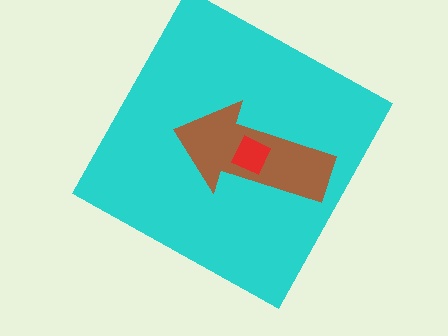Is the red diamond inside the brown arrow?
Yes.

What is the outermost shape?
The cyan square.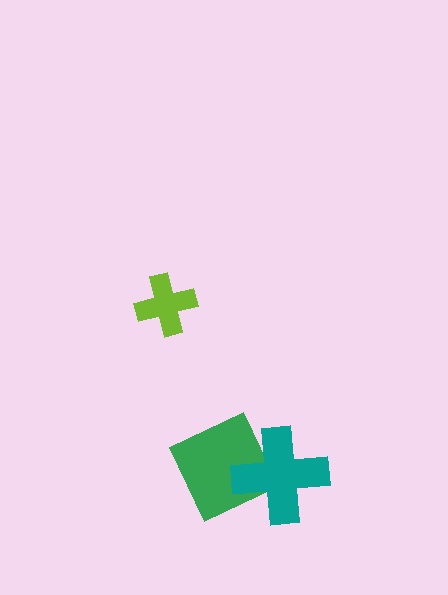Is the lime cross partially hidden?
No, no other shape covers it.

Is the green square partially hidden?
Yes, it is partially covered by another shape.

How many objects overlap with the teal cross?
1 object overlaps with the teal cross.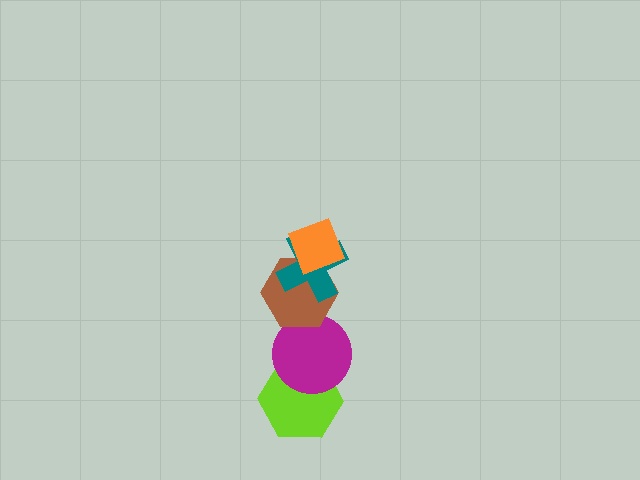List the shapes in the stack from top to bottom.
From top to bottom: the orange diamond, the teal cross, the brown hexagon, the magenta circle, the lime hexagon.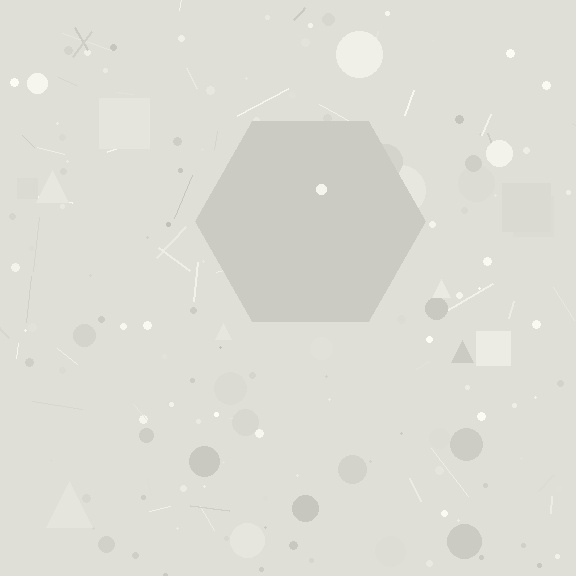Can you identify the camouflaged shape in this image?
The camouflaged shape is a hexagon.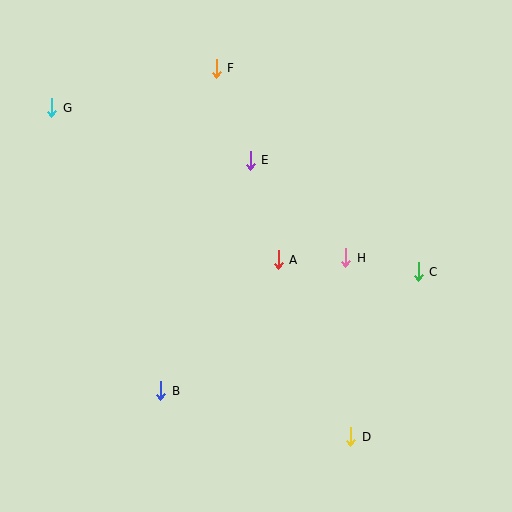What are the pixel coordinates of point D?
Point D is at (351, 437).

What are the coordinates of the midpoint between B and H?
The midpoint between B and H is at (253, 324).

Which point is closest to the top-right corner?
Point C is closest to the top-right corner.